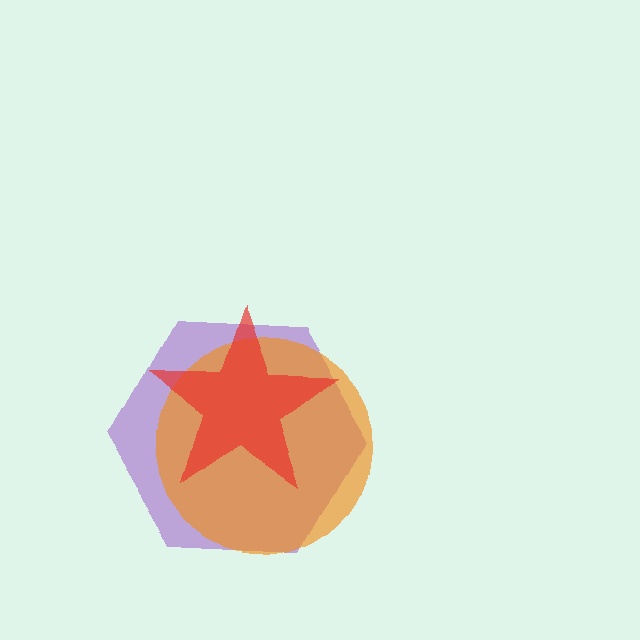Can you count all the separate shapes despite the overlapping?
Yes, there are 3 separate shapes.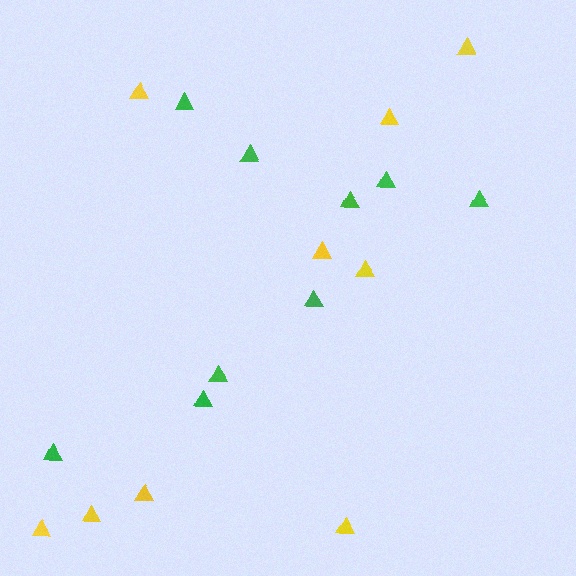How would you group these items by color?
There are 2 groups: one group of yellow triangles (9) and one group of green triangles (9).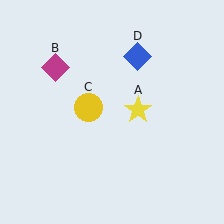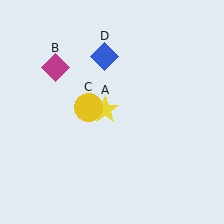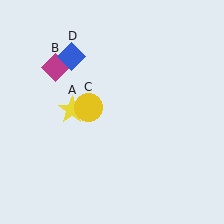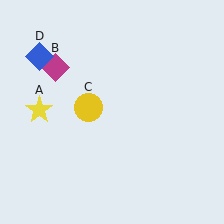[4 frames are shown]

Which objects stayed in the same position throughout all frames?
Magenta diamond (object B) and yellow circle (object C) remained stationary.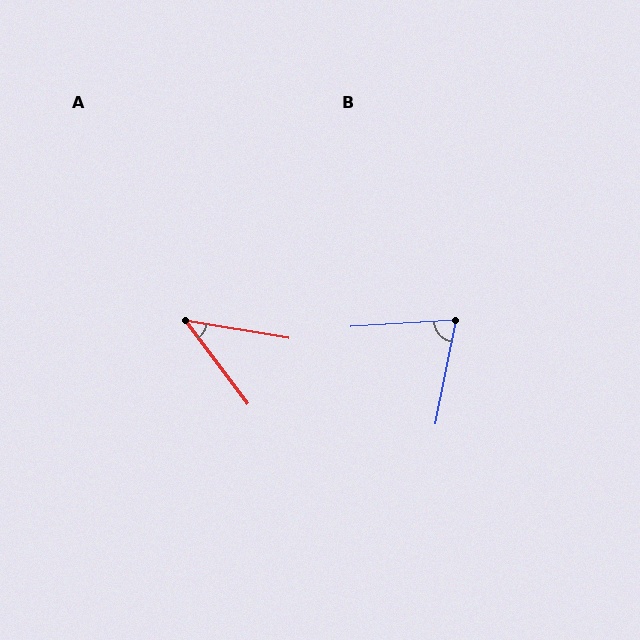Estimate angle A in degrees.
Approximately 43 degrees.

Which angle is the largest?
B, at approximately 76 degrees.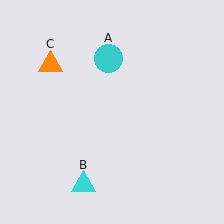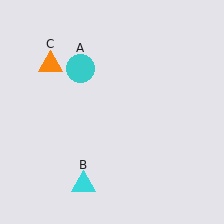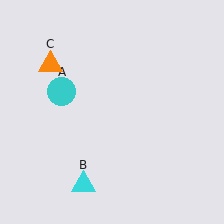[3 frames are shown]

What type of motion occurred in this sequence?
The cyan circle (object A) rotated counterclockwise around the center of the scene.